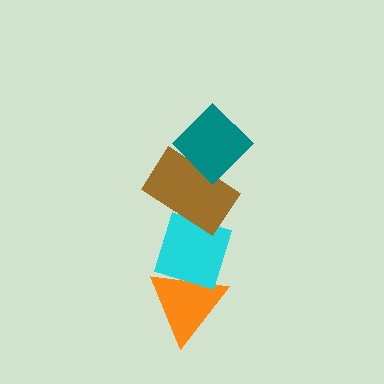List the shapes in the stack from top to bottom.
From top to bottom: the teal diamond, the brown rectangle, the cyan diamond, the orange triangle.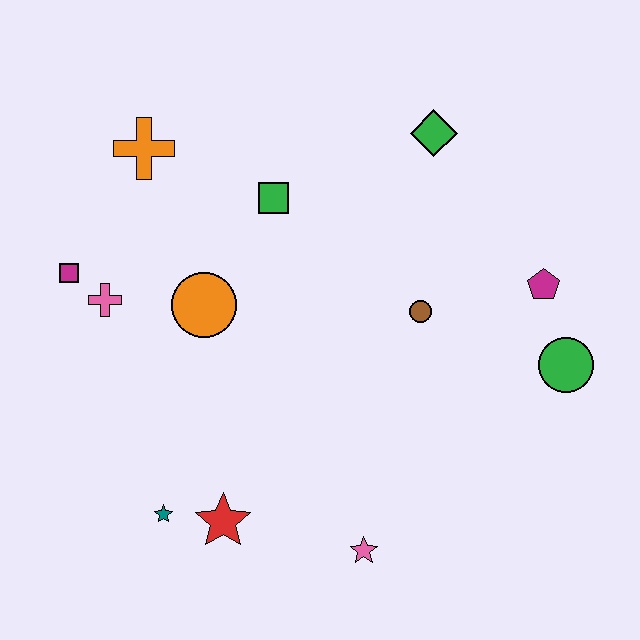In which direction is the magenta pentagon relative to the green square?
The magenta pentagon is to the right of the green square.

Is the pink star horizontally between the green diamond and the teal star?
Yes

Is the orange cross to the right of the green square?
No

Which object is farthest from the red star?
The green diamond is farthest from the red star.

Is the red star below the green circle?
Yes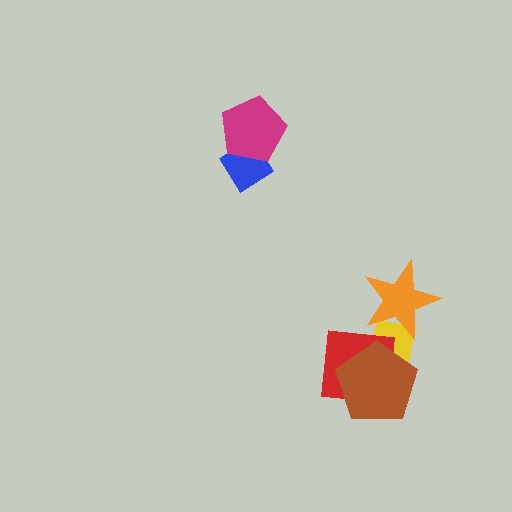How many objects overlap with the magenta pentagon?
1 object overlaps with the magenta pentagon.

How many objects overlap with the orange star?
2 objects overlap with the orange star.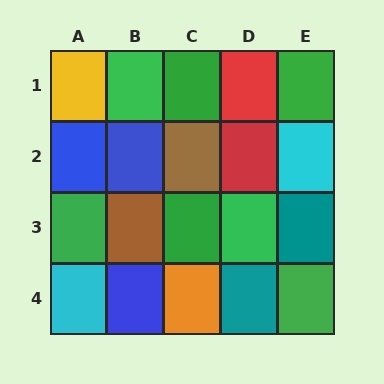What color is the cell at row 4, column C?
Orange.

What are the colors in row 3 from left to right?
Green, brown, green, green, teal.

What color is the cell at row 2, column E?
Cyan.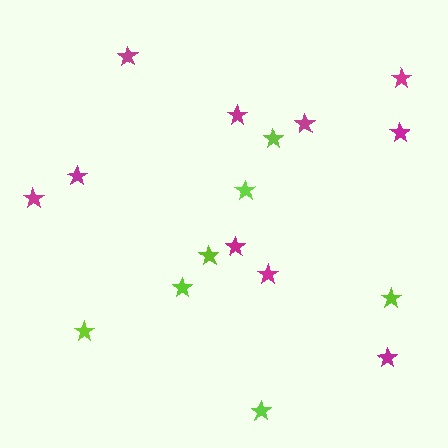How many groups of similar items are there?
There are 2 groups: one group of lime stars (7) and one group of magenta stars (10).